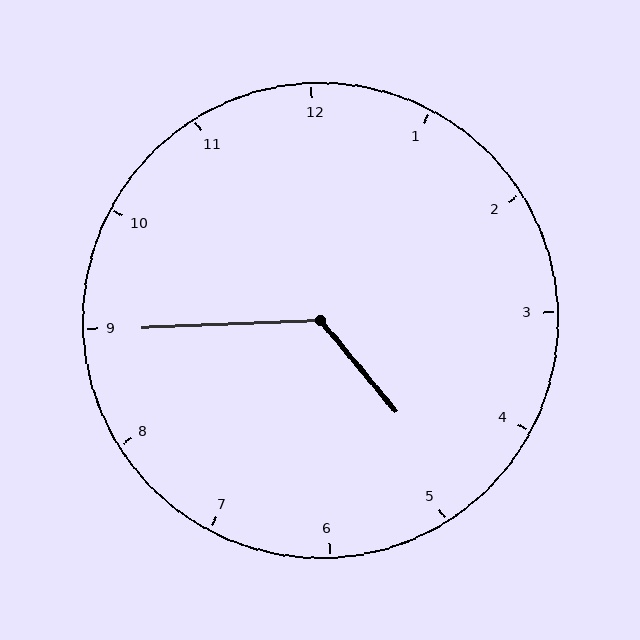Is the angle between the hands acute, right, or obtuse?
It is obtuse.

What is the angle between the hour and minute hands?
Approximately 128 degrees.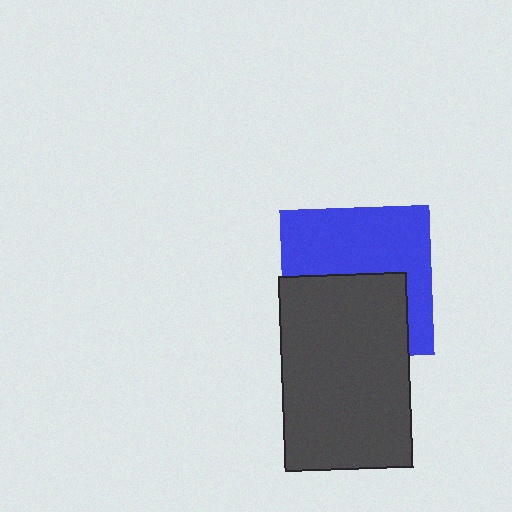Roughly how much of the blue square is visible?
About half of it is visible (roughly 54%).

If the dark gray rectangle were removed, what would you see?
You would see the complete blue square.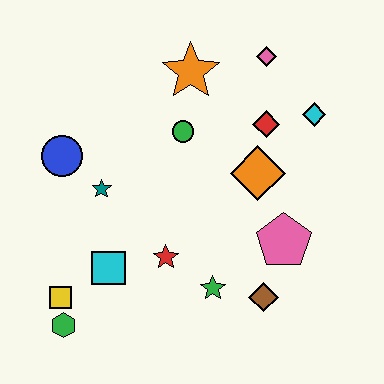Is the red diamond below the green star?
No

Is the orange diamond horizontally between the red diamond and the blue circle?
Yes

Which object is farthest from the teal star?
The cyan diamond is farthest from the teal star.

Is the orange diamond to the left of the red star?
No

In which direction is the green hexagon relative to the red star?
The green hexagon is to the left of the red star.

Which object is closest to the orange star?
The green circle is closest to the orange star.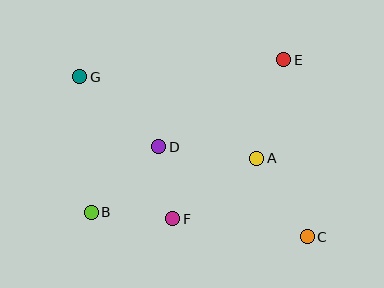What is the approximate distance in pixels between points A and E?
The distance between A and E is approximately 102 pixels.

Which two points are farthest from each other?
Points C and G are farthest from each other.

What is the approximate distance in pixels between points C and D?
The distance between C and D is approximately 173 pixels.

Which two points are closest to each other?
Points D and F are closest to each other.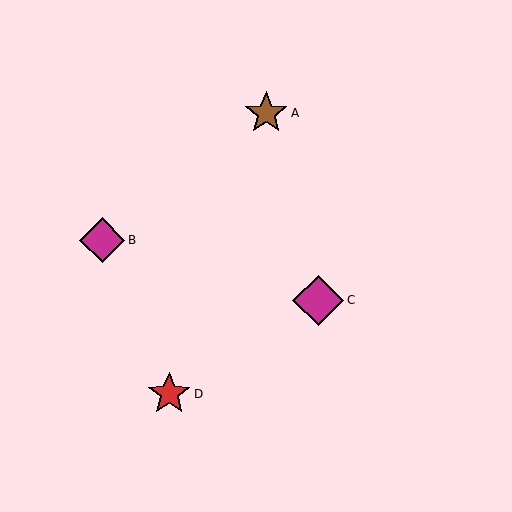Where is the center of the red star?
The center of the red star is at (169, 394).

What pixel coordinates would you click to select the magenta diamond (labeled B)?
Click at (102, 240) to select the magenta diamond B.